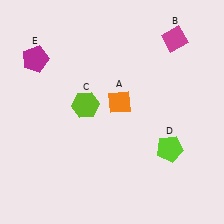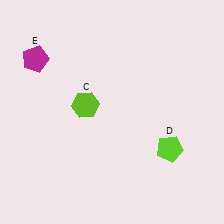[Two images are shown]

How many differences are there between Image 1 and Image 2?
There are 2 differences between the two images.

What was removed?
The orange diamond (A), the magenta diamond (B) were removed in Image 2.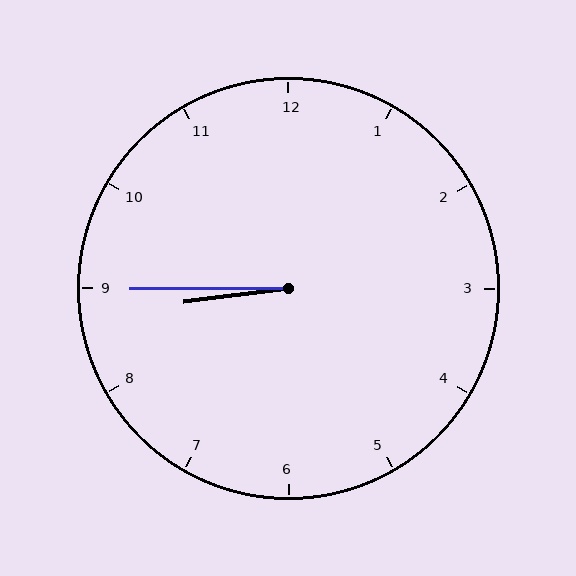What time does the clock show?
8:45.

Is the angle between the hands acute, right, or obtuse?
It is acute.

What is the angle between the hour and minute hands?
Approximately 8 degrees.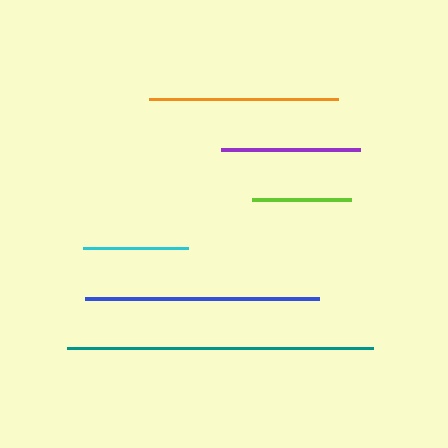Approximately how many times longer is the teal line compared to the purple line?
The teal line is approximately 2.2 times the length of the purple line.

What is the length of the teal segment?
The teal segment is approximately 306 pixels long.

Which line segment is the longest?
The teal line is the longest at approximately 306 pixels.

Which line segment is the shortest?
The lime line is the shortest at approximately 99 pixels.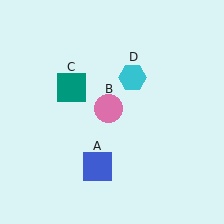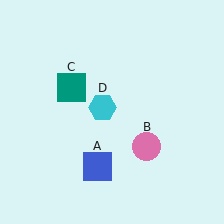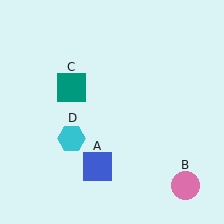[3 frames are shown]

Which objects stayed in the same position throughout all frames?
Blue square (object A) and teal square (object C) remained stationary.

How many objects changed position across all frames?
2 objects changed position: pink circle (object B), cyan hexagon (object D).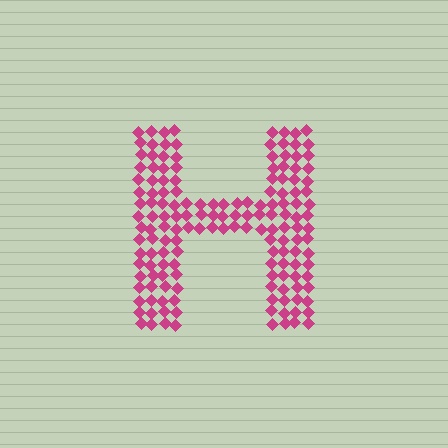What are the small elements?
The small elements are diamonds.